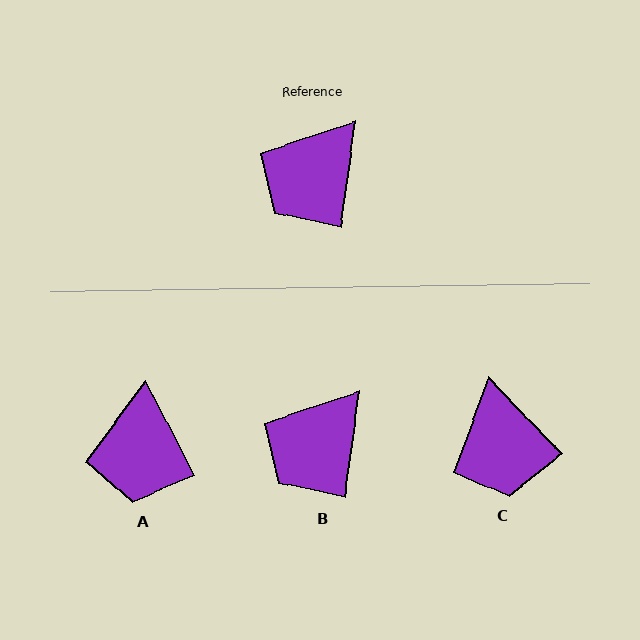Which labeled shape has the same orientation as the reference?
B.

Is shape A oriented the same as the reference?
No, it is off by about 35 degrees.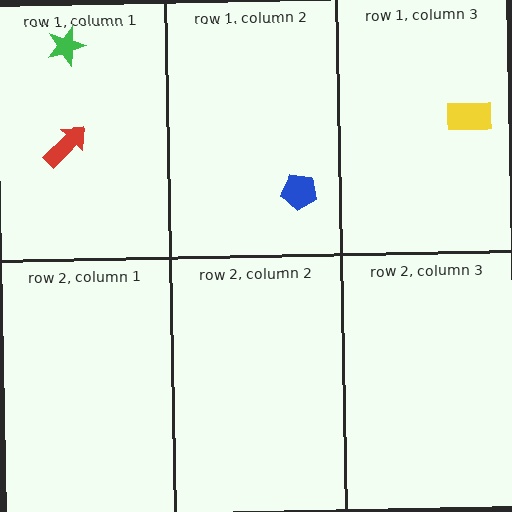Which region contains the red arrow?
The row 1, column 1 region.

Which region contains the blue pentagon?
The row 1, column 2 region.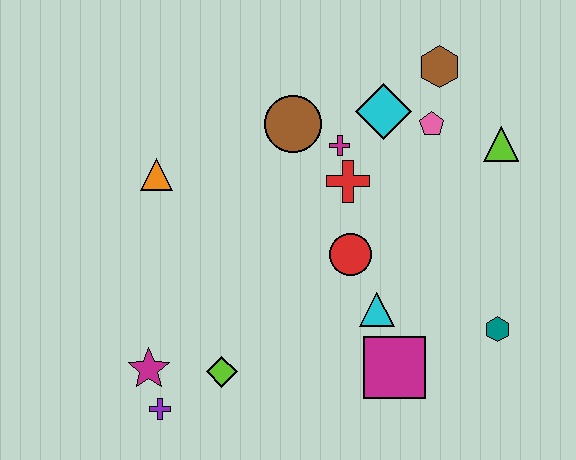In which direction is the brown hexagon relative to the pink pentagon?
The brown hexagon is above the pink pentagon.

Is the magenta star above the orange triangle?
No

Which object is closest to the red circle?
The cyan triangle is closest to the red circle.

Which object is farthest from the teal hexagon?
The orange triangle is farthest from the teal hexagon.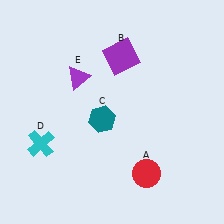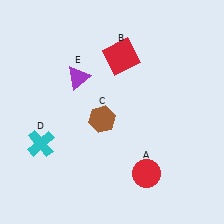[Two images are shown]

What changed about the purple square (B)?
In Image 1, B is purple. In Image 2, it changed to red.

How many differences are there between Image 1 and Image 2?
There are 2 differences between the two images.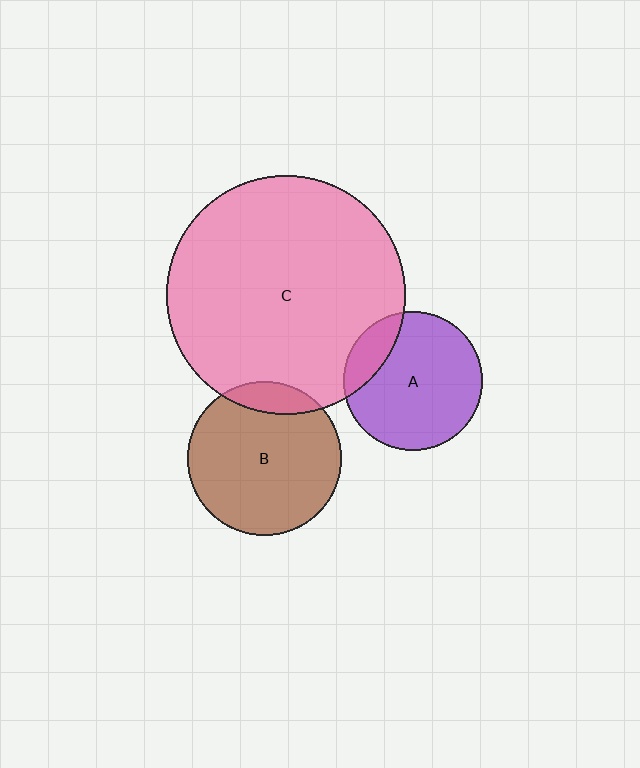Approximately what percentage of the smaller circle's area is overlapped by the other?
Approximately 10%.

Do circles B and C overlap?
Yes.